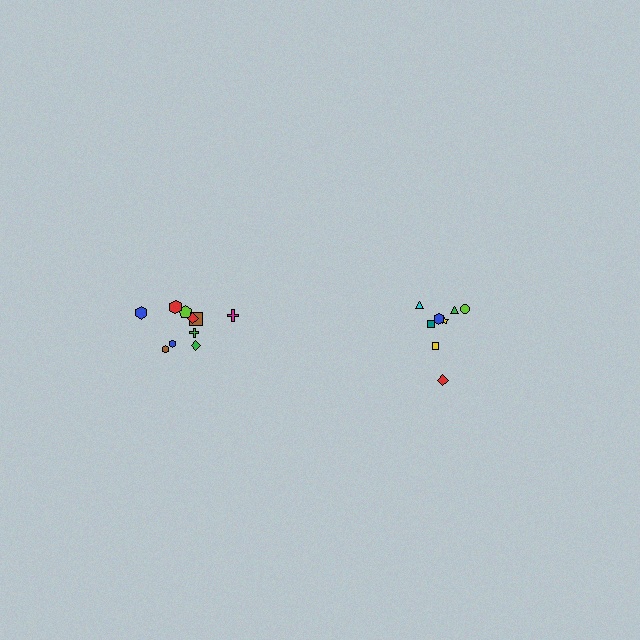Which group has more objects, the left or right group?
The left group.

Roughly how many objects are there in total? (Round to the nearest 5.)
Roughly 20 objects in total.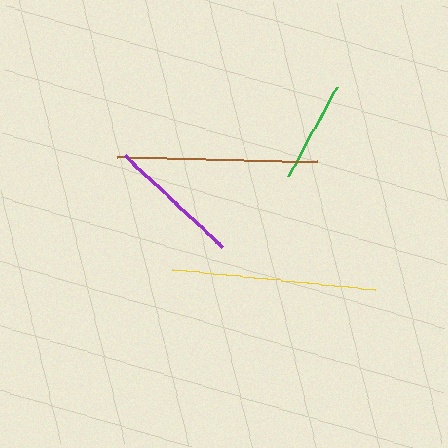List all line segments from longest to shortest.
From longest to shortest: yellow, brown, purple, green.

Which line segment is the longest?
The yellow line is the longest at approximately 205 pixels.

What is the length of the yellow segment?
The yellow segment is approximately 205 pixels long.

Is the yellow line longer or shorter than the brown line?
The yellow line is longer than the brown line.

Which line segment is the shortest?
The green line is the shortest at approximately 101 pixels.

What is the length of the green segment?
The green segment is approximately 101 pixels long.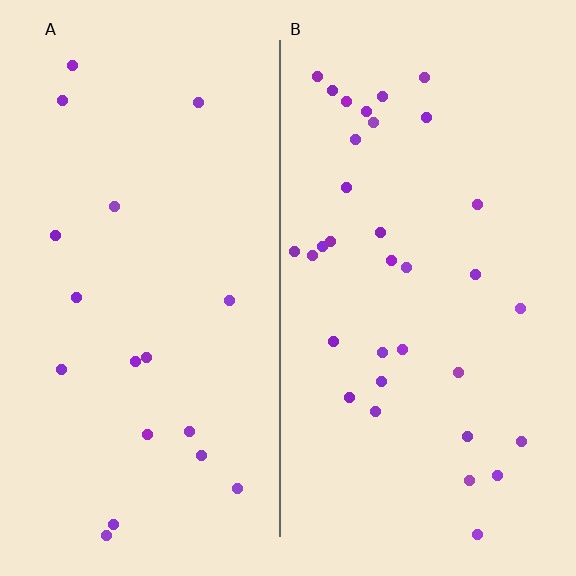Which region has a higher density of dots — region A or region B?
B (the right).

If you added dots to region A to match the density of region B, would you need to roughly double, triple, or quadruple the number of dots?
Approximately double.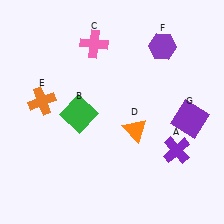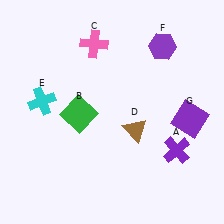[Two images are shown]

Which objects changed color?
D changed from orange to brown. E changed from orange to cyan.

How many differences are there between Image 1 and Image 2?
There are 2 differences between the two images.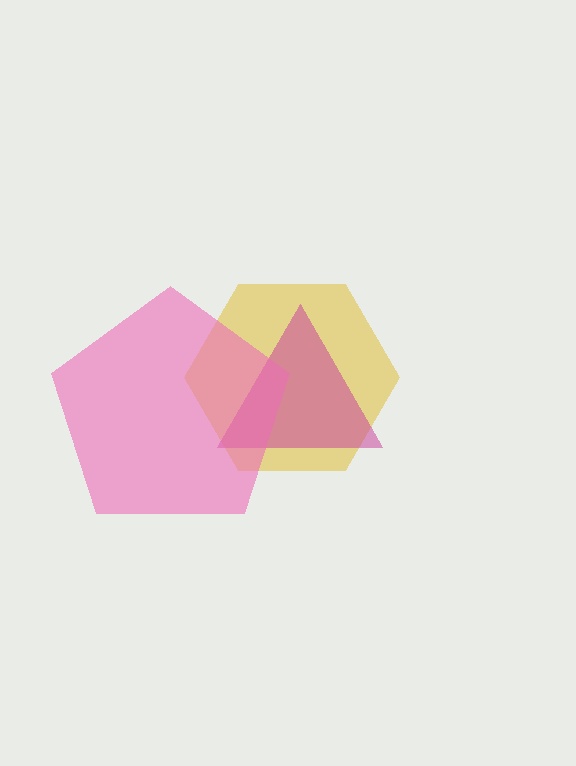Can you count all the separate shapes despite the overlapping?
Yes, there are 3 separate shapes.